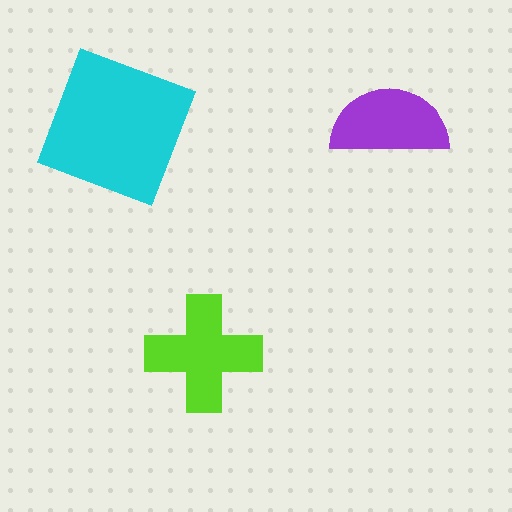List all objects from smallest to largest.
The purple semicircle, the lime cross, the cyan square.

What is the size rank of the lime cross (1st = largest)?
2nd.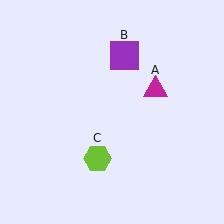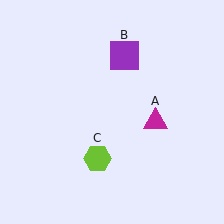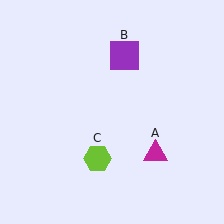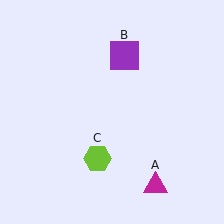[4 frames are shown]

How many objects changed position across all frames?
1 object changed position: magenta triangle (object A).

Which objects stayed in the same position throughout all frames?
Purple square (object B) and lime hexagon (object C) remained stationary.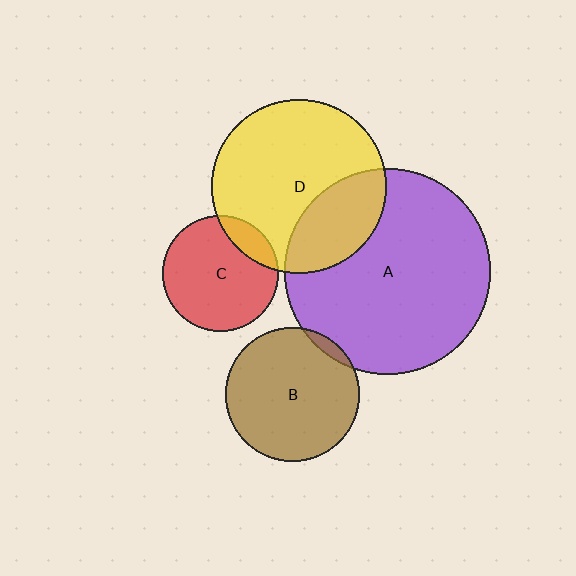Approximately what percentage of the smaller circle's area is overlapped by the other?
Approximately 30%.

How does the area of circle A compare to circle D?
Approximately 1.4 times.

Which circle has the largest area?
Circle A (purple).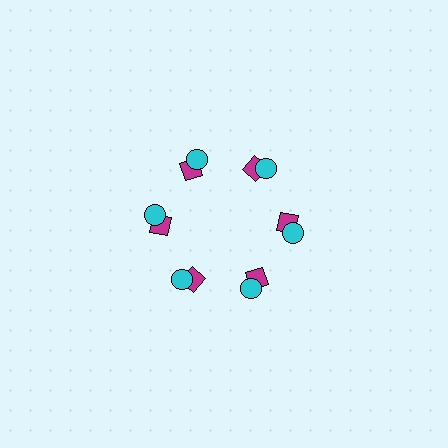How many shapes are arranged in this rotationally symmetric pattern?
There are 12 shapes, arranged in 6 groups of 2.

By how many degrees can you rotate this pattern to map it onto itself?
The pattern maps onto itself every 60 degrees of rotation.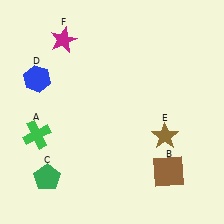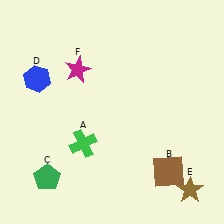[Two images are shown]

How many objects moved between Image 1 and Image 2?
3 objects moved between the two images.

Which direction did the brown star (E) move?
The brown star (E) moved down.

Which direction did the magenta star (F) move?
The magenta star (F) moved down.